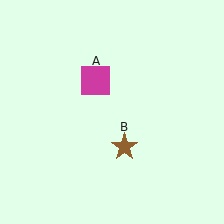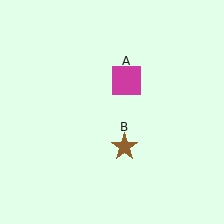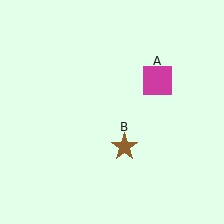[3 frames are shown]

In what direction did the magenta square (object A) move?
The magenta square (object A) moved right.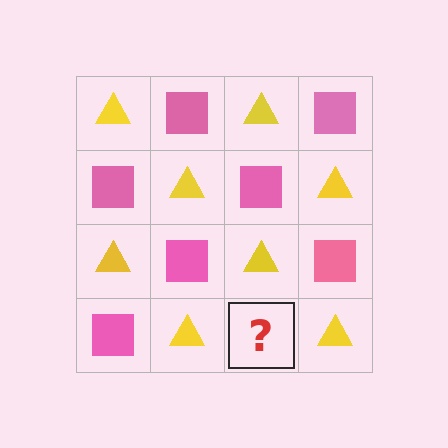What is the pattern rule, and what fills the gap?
The rule is that it alternates yellow triangle and pink square in a checkerboard pattern. The gap should be filled with a pink square.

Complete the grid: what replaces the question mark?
The question mark should be replaced with a pink square.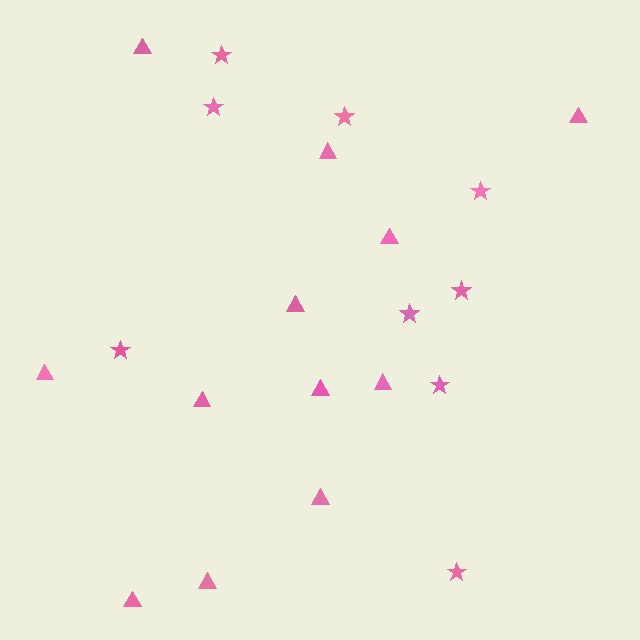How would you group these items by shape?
There are 2 groups: one group of stars (9) and one group of triangles (12).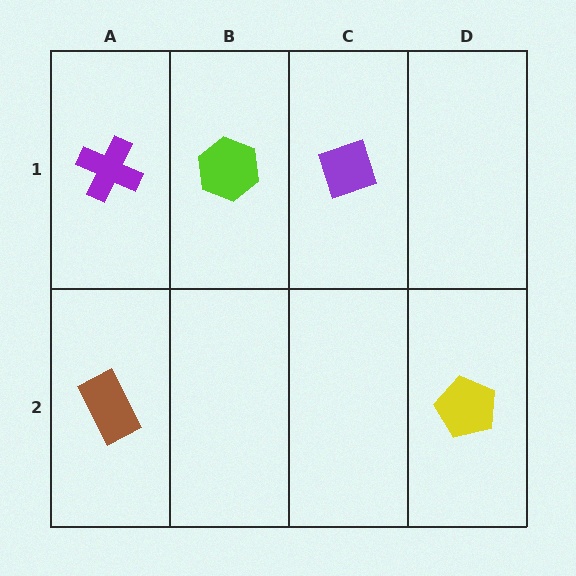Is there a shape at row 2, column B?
No, that cell is empty.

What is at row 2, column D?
A yellow pentagon.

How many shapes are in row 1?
3 shapes.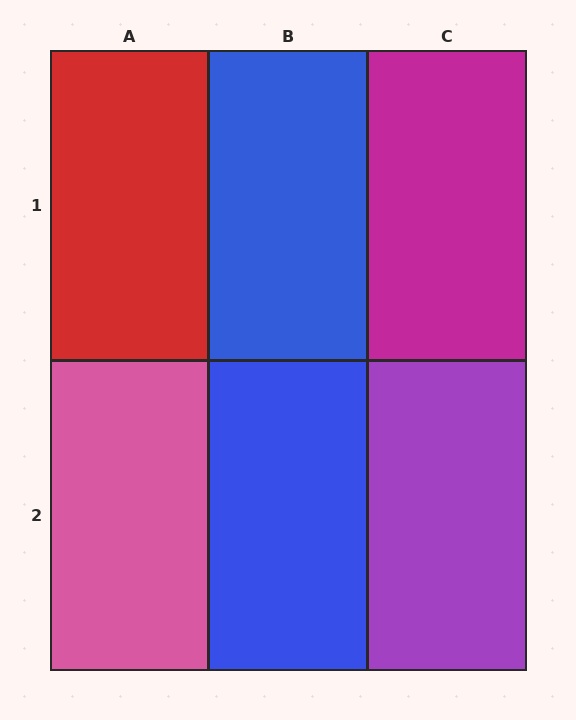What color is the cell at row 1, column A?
Red.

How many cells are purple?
1 cell is purple.